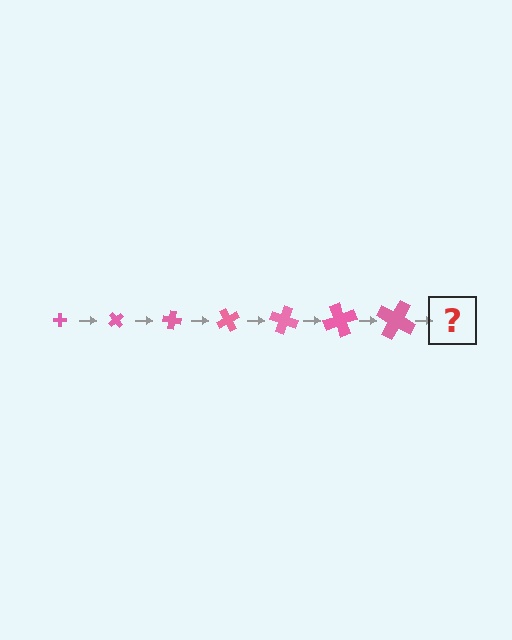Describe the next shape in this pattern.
It should be a cross, larger than the previous one and rotated 350 degrees from the start.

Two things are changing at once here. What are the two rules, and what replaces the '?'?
The two rules are that the cross grows larger each step and it rotates 50 degrees each step. The '?' should be a cross, larger than the previous one and rotated 350 degrees from the start.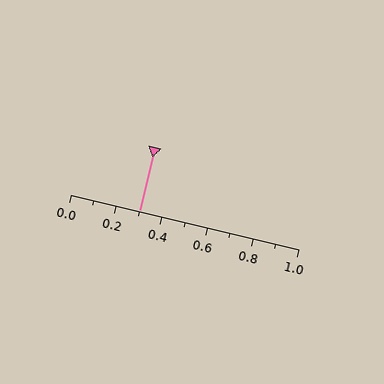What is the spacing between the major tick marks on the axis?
The major ticks are spaced 0.2 apart.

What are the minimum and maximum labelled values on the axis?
The axis runs from 0.0 to 1.0.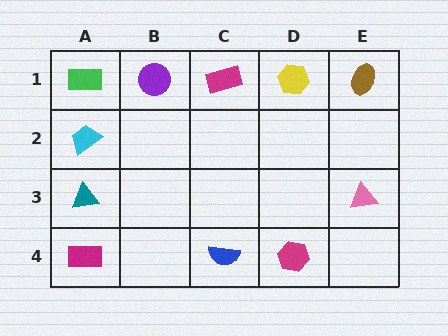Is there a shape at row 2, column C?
No, that cell is empty.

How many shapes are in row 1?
5 shapes.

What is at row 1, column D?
A yellow hexagon.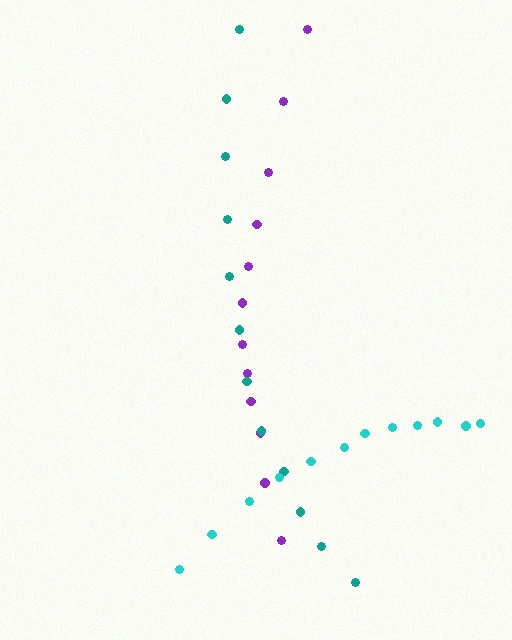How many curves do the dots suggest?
There are 3 distinct paths.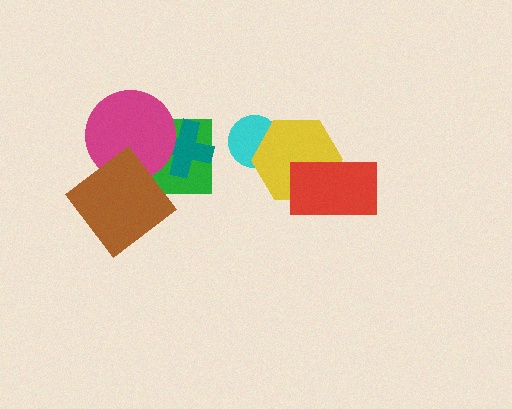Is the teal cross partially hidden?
Yes, it is partially covered by another shape.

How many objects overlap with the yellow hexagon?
2 objects overlap with the yellow hexagon.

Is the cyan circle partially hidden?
Yes, it is partially covered by another shape.